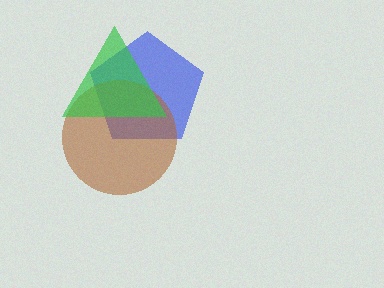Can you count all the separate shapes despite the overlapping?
Yes, there are 3 separate shapes.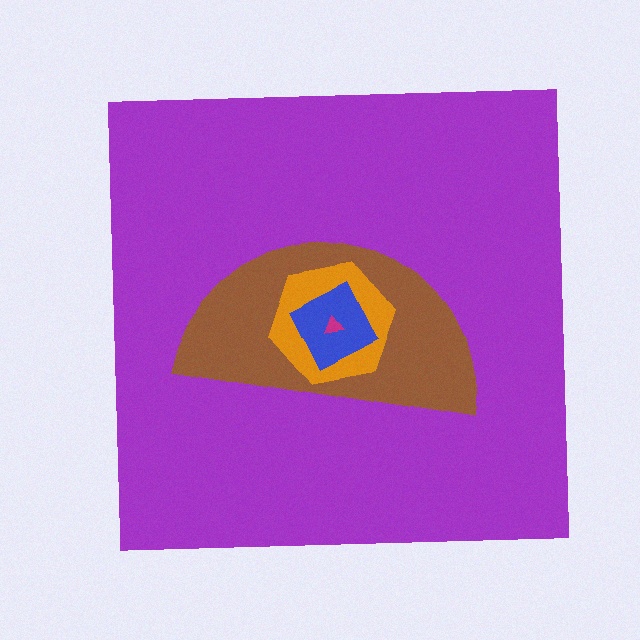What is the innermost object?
The magenta triangle.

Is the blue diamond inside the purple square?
Yes.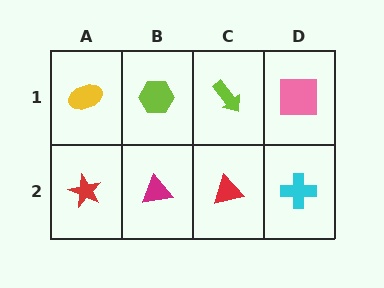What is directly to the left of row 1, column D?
A lime arrow.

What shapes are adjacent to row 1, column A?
A red star (row 2, column A), a lime hexagon (row 1, column B).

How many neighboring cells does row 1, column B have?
3.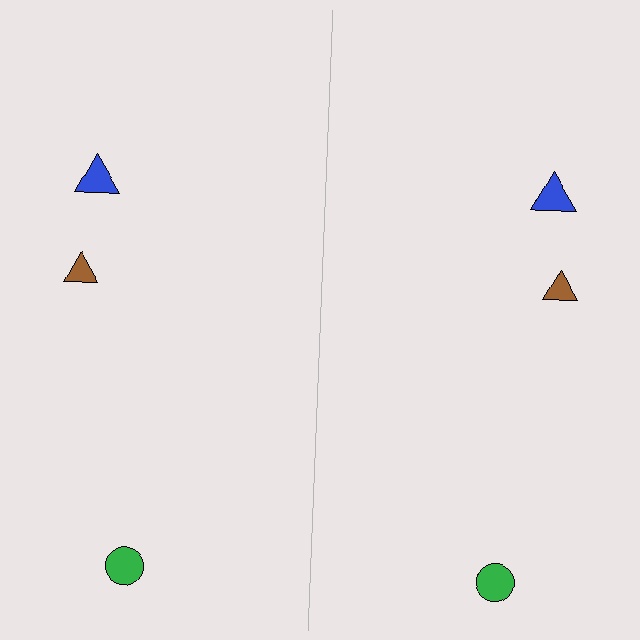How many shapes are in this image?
There are 6 shapes in this image.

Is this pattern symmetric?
Yes, this pattern has bilateral (reflection) symmetry.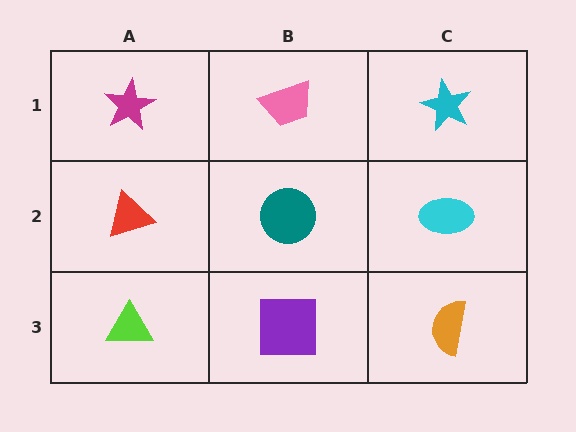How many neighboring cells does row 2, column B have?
4.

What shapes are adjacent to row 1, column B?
A teal circle (row 2, column B), a magenta star (row 1, column A), a cyan star (row 1, column C).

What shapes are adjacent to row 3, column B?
A teal circle (row 2, column B), a lime triangle (row 3, column A), an orange semicircle (row 3, column C).